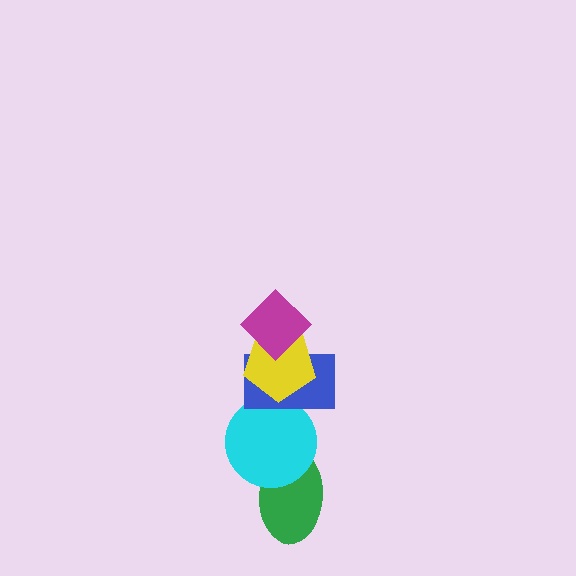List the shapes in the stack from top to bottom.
From top to bottom: the magenta diamond, the yellow pentagon, the blue rectangle, the cyan circle, the green ellipse.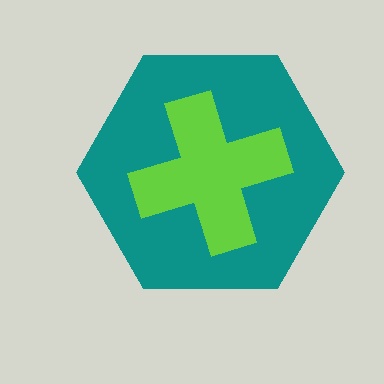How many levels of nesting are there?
2.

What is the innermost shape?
The lime cross.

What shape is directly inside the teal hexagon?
The lime cross.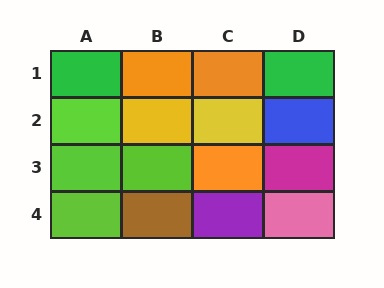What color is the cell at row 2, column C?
Yellow.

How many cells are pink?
1 cell is pink.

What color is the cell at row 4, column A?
Lime.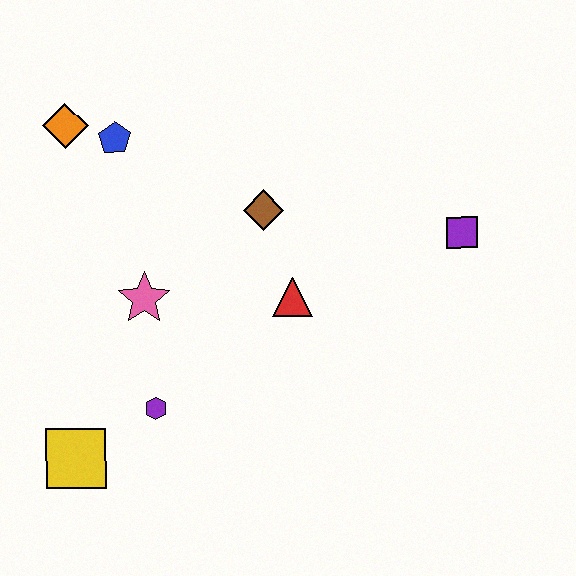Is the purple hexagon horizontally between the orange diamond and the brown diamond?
Yes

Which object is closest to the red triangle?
The brown diamond is closest to the red triangle.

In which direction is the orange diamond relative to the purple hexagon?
The orange diamond is above the purple hexagon.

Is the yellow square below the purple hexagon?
Yes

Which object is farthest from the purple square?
The yellow square is farthest from the purple square.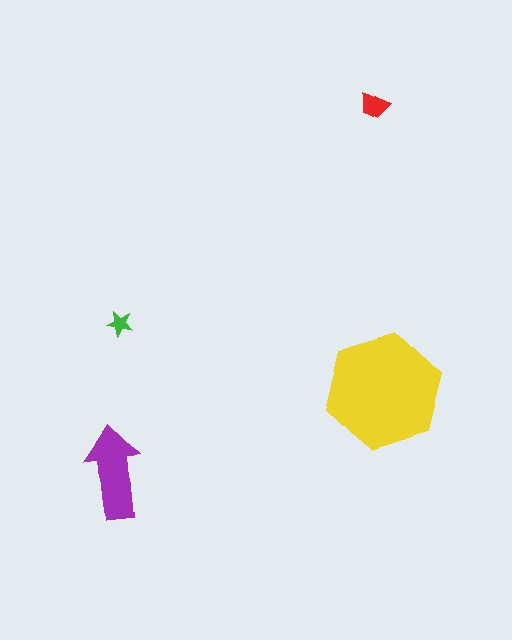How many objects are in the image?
There are 4 objects in the image.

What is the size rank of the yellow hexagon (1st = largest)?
1st.